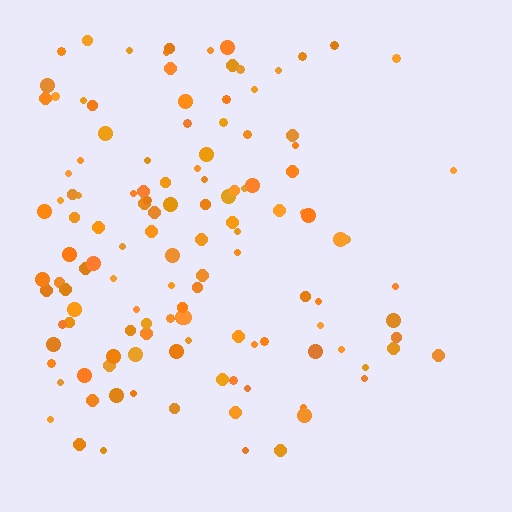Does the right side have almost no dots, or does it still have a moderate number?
Still a moderate number, just noticeably fewer than the left.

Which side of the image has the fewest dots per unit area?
The right.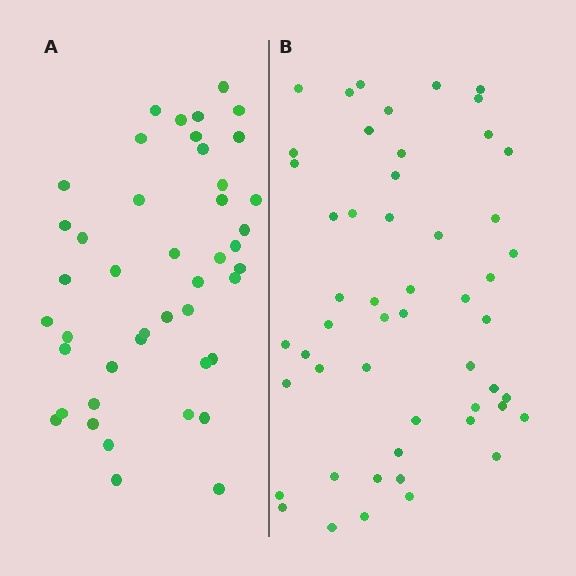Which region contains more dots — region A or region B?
Region B (the right region) has more dots.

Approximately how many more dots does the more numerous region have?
Region B has roughly 8 or so more dots than region A.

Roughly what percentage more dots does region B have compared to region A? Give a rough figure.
About 20% more.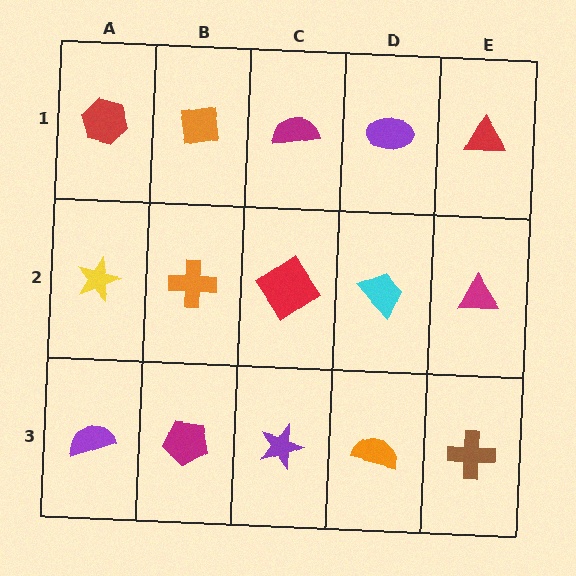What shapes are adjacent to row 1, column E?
A magenta triangle (row 2, column E), a purple ellipse (row 1, column D).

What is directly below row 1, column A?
A yellow star.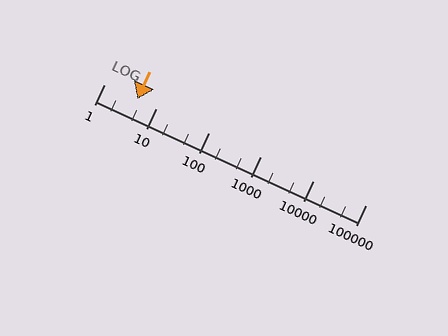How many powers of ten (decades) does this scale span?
The scale spans 5 decades, from 1 to 100000.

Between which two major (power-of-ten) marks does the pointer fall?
The pointer is between 1 and 10.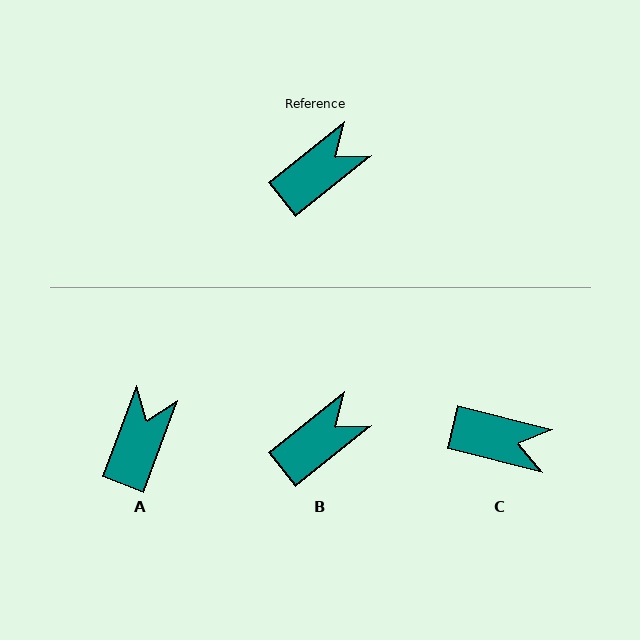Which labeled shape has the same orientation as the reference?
B.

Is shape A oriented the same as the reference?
No, it is off by about 31 degrees.